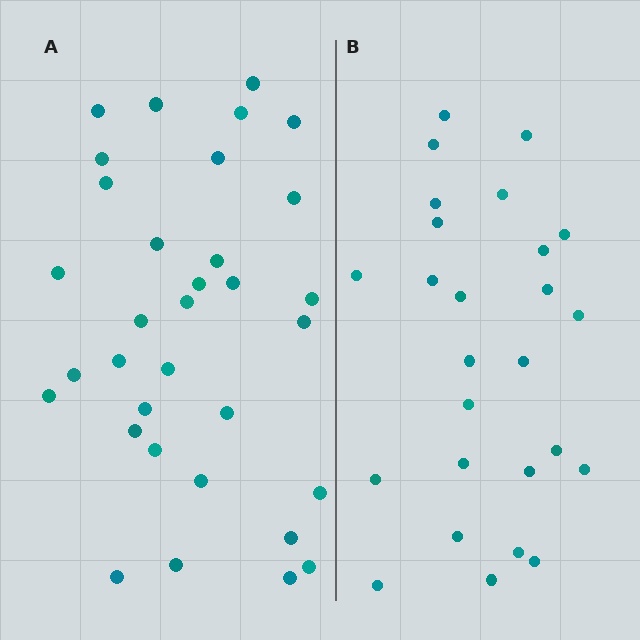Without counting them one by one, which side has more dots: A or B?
Region A (the left region) has more dots.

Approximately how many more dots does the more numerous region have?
Region A has roughly 8 or so more dots than region B.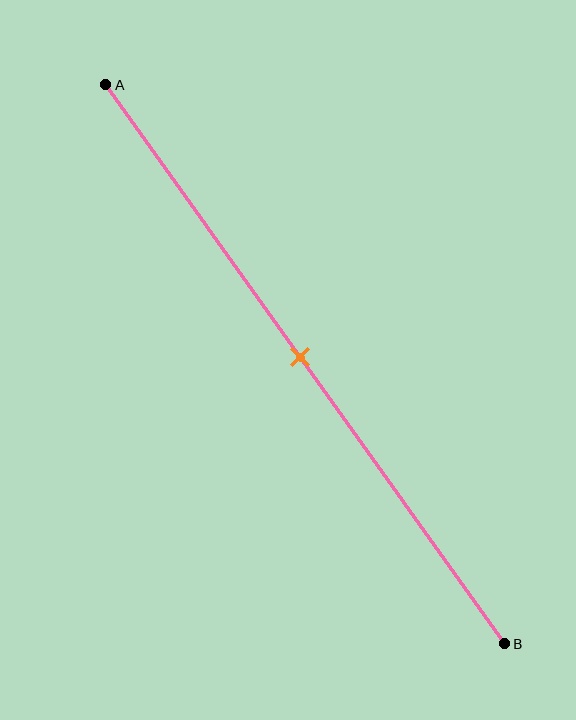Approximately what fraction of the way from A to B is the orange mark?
The orange mark is approximately 50% of the way from A to B.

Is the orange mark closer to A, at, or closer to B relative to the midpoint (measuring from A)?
The orange mark is approximately at the midpoint of segment AB.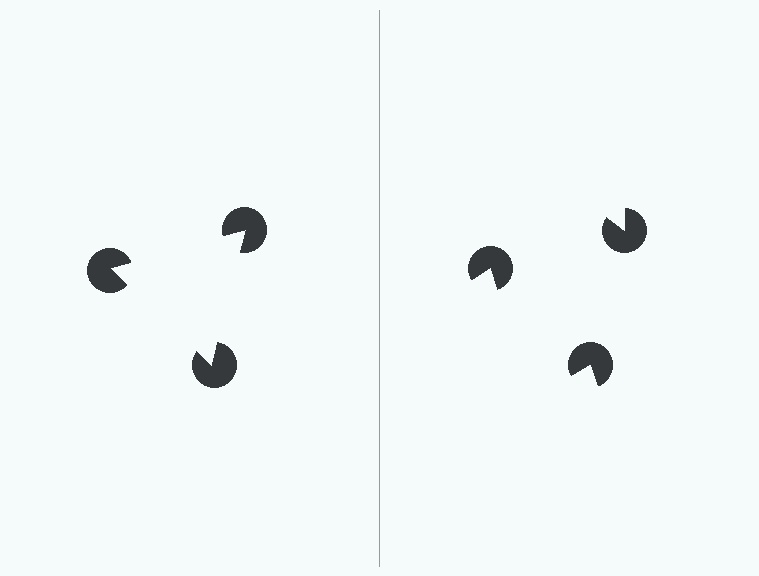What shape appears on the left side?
An illusory triangle.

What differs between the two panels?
The pac-man discs are positioned identically on both sides; only the wedge orientations differ. On the left they align to a triangle; on the right they are misaligned.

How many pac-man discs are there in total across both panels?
6 — 3 on each side.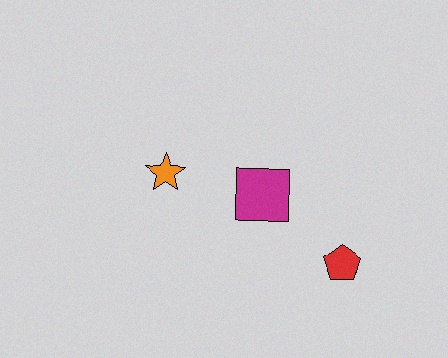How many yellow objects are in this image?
There are no yellow objects.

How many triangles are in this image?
There are no triangles.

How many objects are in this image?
There are 3 objects.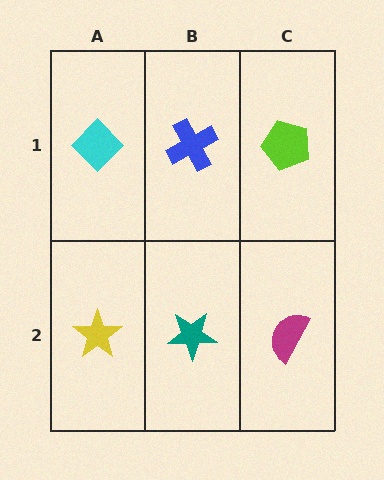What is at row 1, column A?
A cyan diamond.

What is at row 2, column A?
A yellow star.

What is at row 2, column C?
A magenta semicircle.